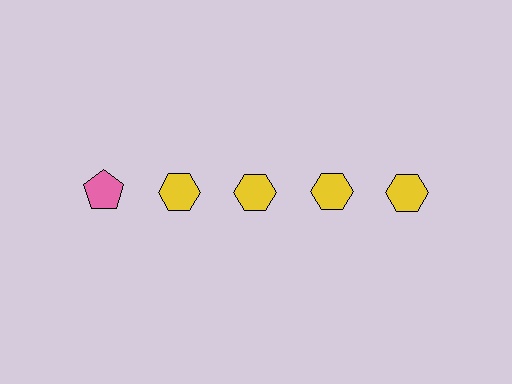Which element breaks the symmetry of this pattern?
The pink pentagon in the top row, leftmost column breaks the symmetry. All other shapes are yellow hexagons.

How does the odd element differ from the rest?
It differs in both color (pink instead of yellow) and shape (pentagon instead of hexagon).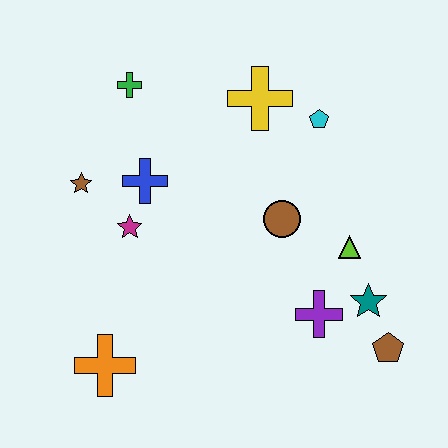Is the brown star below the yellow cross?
Yes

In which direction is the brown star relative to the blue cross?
The brown star is to the left of the blue cross.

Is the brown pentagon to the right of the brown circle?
Yes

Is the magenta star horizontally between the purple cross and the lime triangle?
No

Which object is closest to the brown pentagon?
The teal star is closest to the brown pentagon.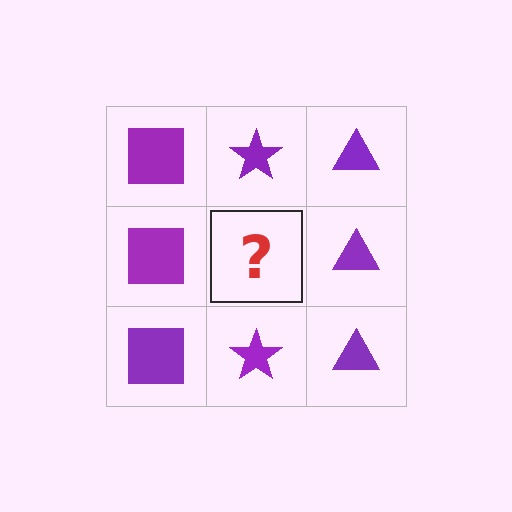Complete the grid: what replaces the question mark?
The question mark should be replaced with a purple star.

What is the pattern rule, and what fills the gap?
The rule is that each column has a consistent shape. The gap should be filled with a purple star.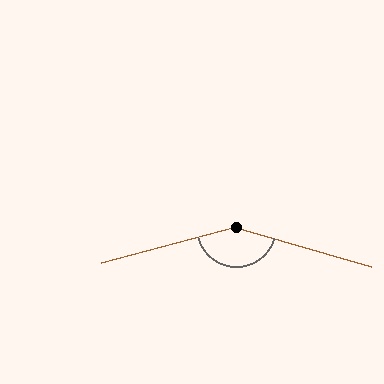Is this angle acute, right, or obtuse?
It is obtuse.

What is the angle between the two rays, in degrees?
Approximately 149 degrees.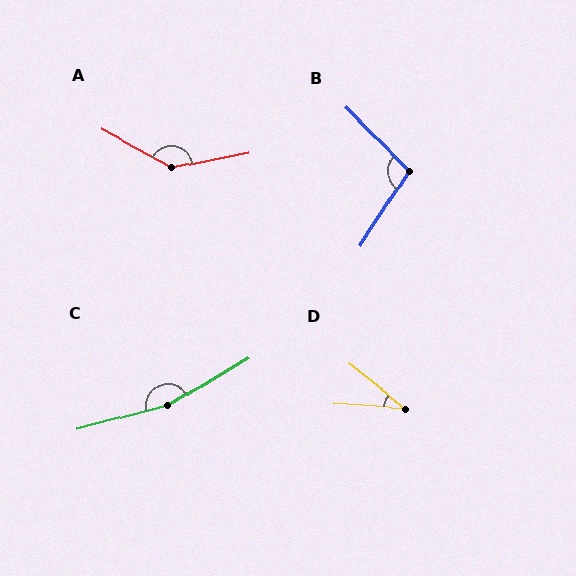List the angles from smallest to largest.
D (34°), B (102°), A (140°), C (164°).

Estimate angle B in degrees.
Approximately 102 degrees.